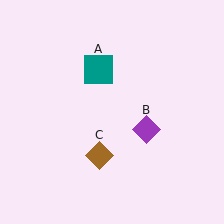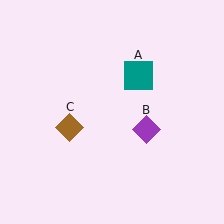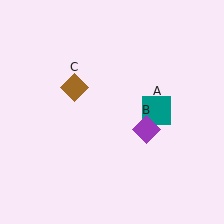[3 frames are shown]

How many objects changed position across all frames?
2 objects changed position: teal square (object A), brown diamond (object C).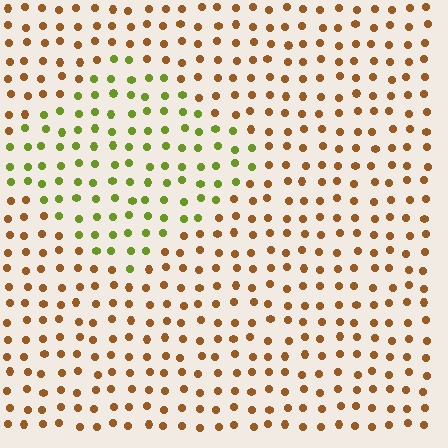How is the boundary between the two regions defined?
The boundary is defined purely by a slight shift in hue (about 55 degrees). Spacing, size, and orientation are identical on both sides.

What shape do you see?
I see a diamond.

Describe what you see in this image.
The image is filled with small brown elements in a uniform arrangement. A diamond-shaped region is visible where the elements are tinted to a slightly different hue, forming a subtle color boundary.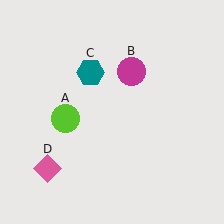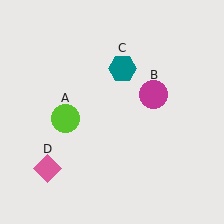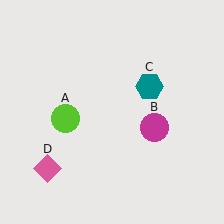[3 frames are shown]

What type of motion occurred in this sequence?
The magenta circle (object B), teal hexagon (object C) rotated clockwise around the center of the scene.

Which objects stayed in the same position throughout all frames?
Lime circle (object A) and pink diamond (object D) remained stationary.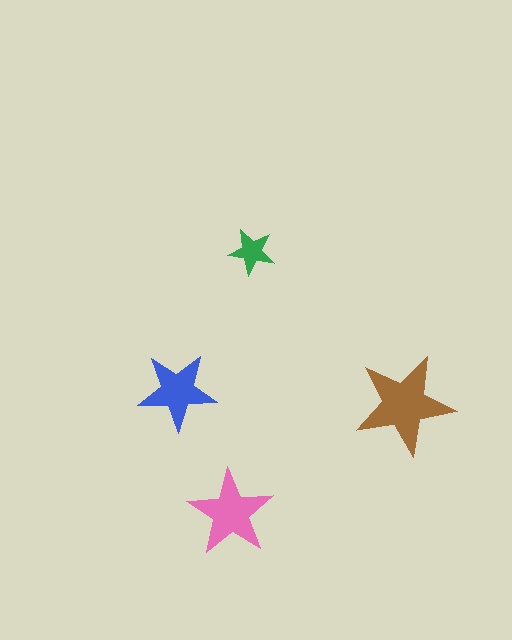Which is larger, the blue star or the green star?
The blue one.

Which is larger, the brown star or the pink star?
The brown one.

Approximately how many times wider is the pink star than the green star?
About 2 times wider.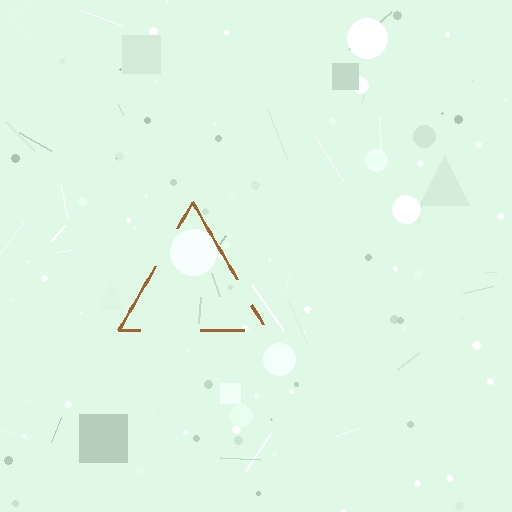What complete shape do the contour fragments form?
The contour fragments form a triangle.